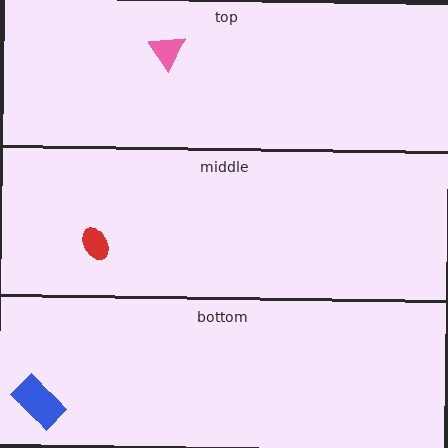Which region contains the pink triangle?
The top region.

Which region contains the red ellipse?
The middle region.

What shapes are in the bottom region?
The blue rectangle.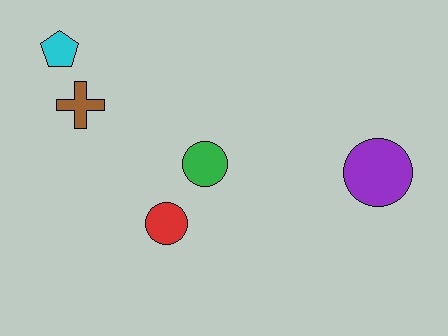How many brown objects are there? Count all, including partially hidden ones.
There is 1 brown object.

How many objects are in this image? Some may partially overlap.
There are 5 objects.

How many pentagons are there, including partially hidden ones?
There is 1 pentagon.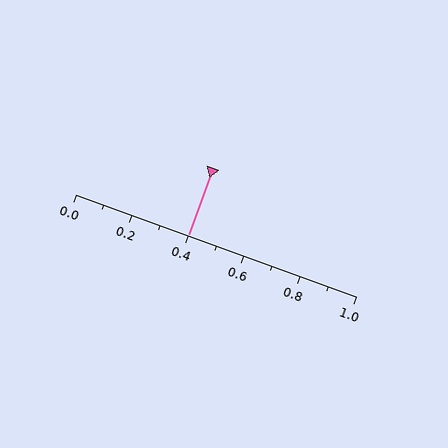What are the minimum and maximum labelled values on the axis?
The axis runs from 0.0 to 1.0.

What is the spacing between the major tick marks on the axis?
The major ticks are spaced 0.2 apart.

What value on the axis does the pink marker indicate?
The marker indicates approximately 0.4.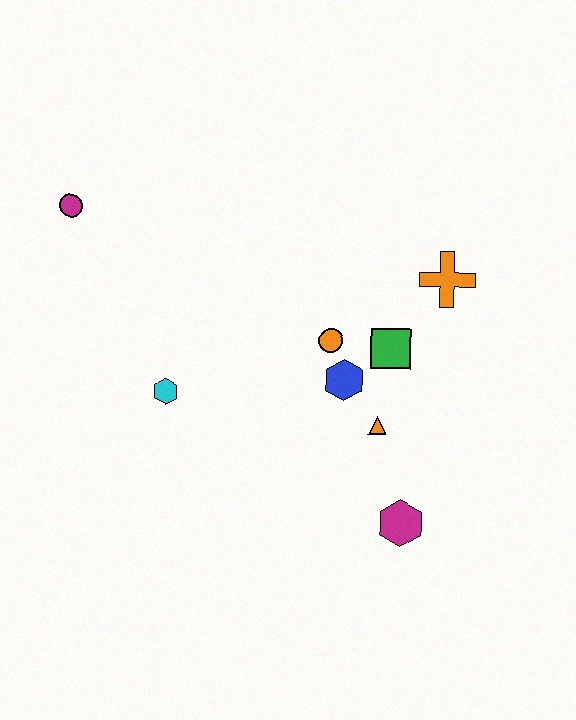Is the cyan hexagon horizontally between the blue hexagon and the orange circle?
No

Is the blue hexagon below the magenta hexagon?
No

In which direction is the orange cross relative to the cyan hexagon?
The orange cross is to the right of the cyan hexagon.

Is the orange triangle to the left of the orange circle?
No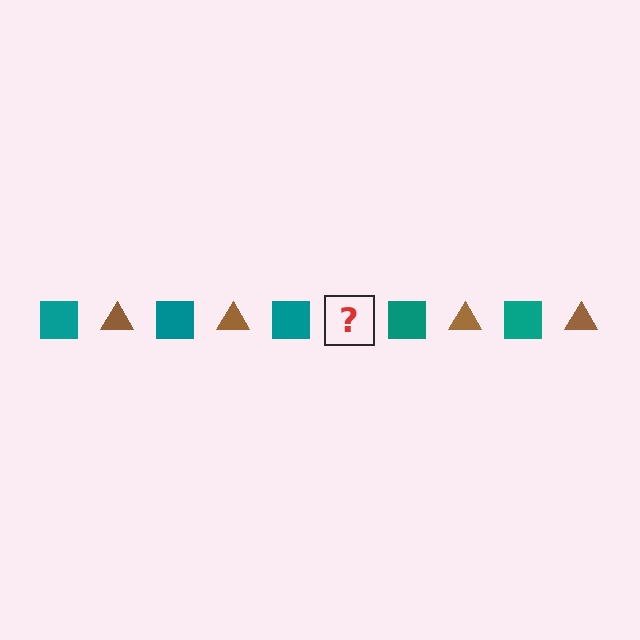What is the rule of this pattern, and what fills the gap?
The rule is that the pattern alternates between teal square and brown triangle. The gap should be filled with a brown triangle.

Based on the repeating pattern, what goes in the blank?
The blank should be a brown triangle.